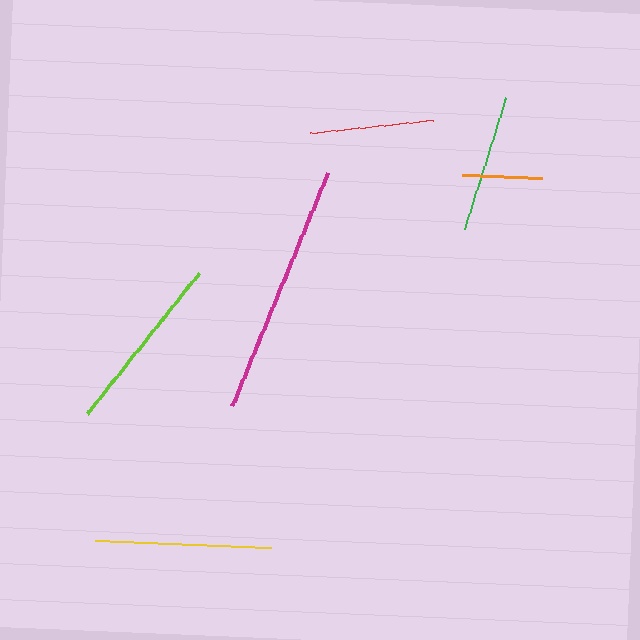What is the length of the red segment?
The red segment is approximately 123 pixels long.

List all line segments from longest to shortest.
From longest to shortest: magenta, lime, yellow, green, red, orange.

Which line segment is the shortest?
The orange line is the shortest at approximately 80 pixels.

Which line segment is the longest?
The magenta line is the longest at approximately 253 pixels.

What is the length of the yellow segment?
The yellow segment is approximately 176 pixels long.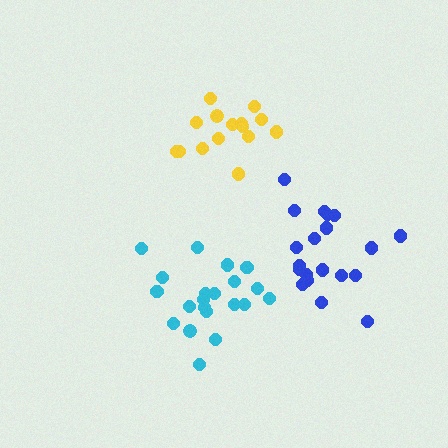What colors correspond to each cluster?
The clusters are colored: cyan, yellow, blue.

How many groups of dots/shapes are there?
There are 3 groups.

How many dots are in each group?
Group 1: 21 dots, Group 2: 15 dots, Group 3: 20 dots (56 total).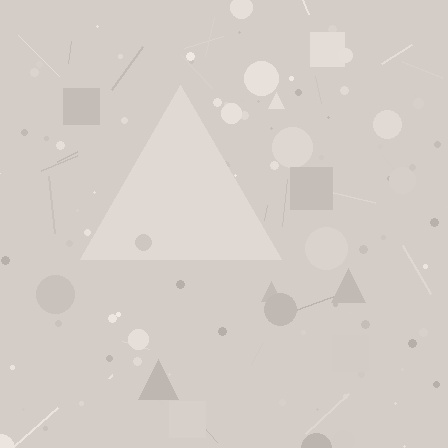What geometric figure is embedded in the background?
A triangle is embedded in the background.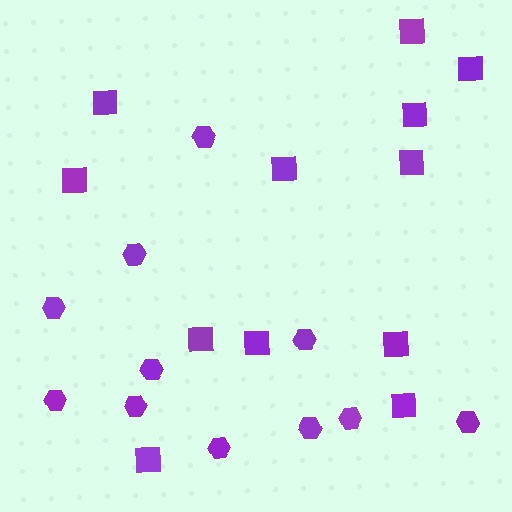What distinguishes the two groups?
There are 2 groups: one group of squares (12) and one group of hexagons (11).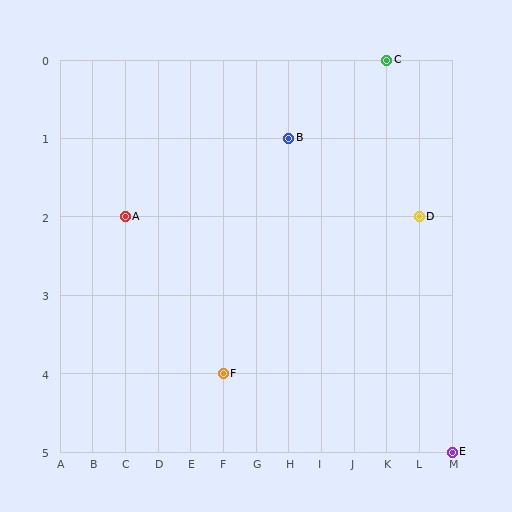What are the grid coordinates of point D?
Point D is at grid coordinates (L, 2).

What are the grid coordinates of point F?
Point F is at grid coordinates (F, 4).